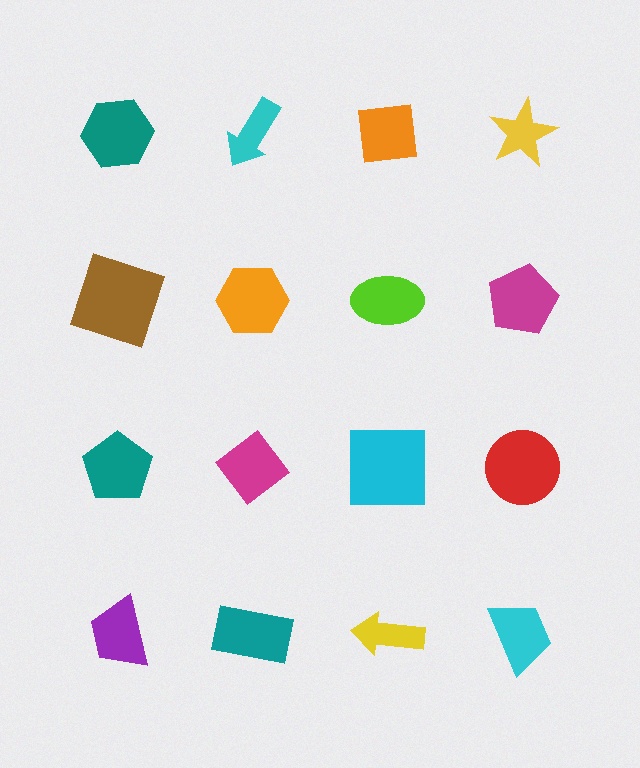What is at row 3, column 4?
A red circle.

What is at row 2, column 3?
A lime ellipse.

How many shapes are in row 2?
4 shapes.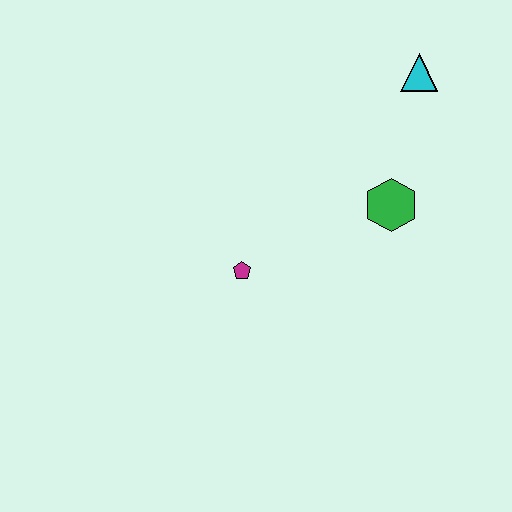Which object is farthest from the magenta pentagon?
The cyan triangle is farthest from the magenta pentagon.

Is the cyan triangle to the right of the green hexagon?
Yes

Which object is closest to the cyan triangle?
The green hexagon is closest to the cyan triangle.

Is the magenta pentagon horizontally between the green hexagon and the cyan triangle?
No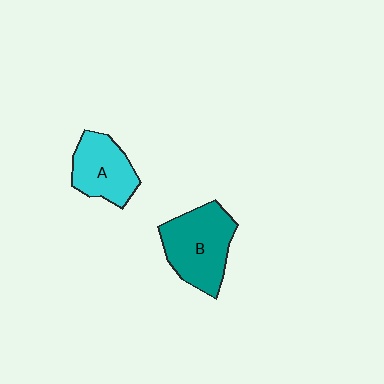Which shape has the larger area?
Shape B (teal).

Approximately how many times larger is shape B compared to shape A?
Approximately 1.4 times.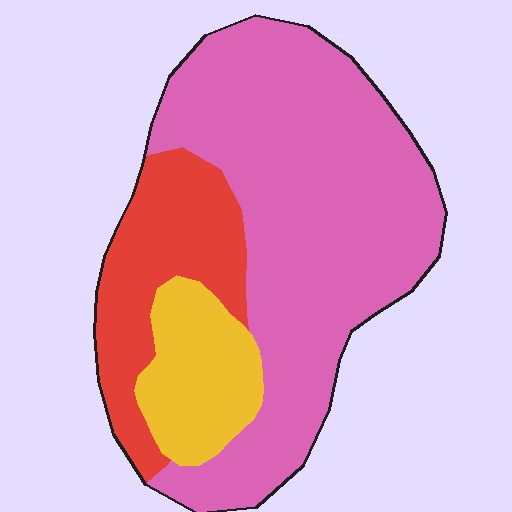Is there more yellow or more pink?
Pink.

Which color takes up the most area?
Pink, at roughly 65%.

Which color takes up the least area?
Yellow, at roughly 15%.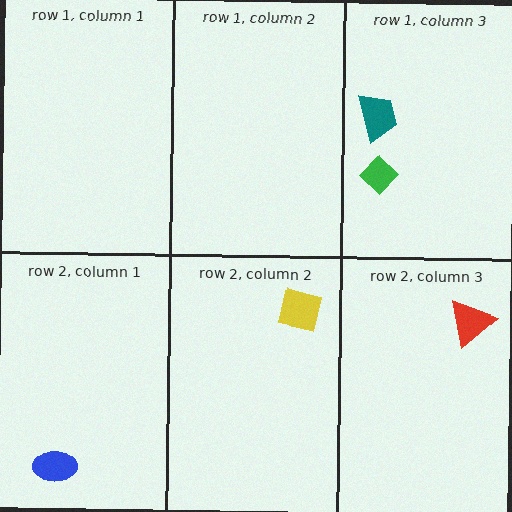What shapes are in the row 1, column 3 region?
The teal trapezoid, the green diamond.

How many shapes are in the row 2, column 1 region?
1.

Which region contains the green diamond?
The row 1, column 3 region.